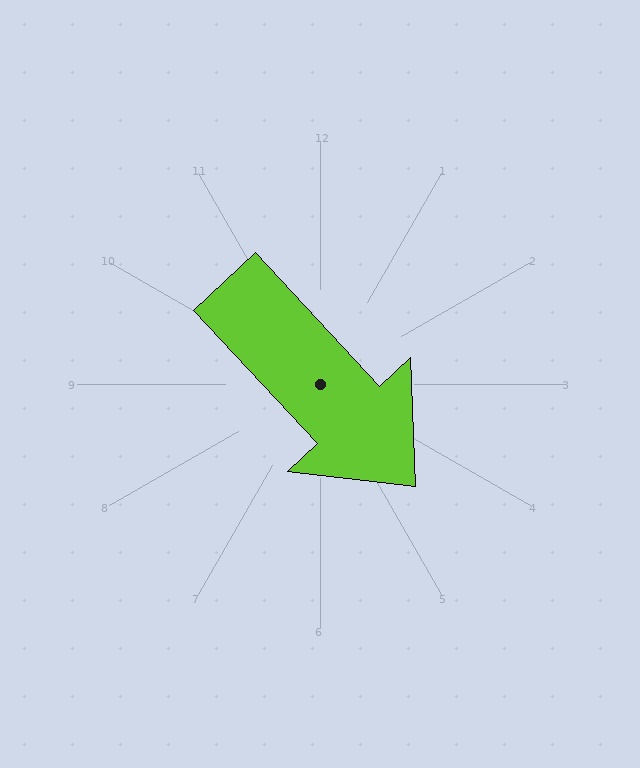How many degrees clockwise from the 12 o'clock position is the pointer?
Approximately 137 degrees.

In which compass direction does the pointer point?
Southeast.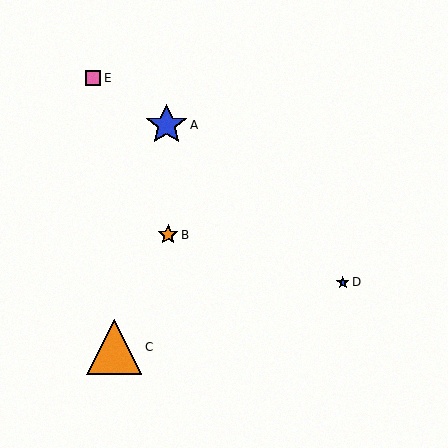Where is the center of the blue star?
The center of the blue star is at (343, 282).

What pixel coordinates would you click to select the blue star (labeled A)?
Click at (166, 125) to select the blue star A.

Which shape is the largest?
The orange triangle (labeled C) is the largest.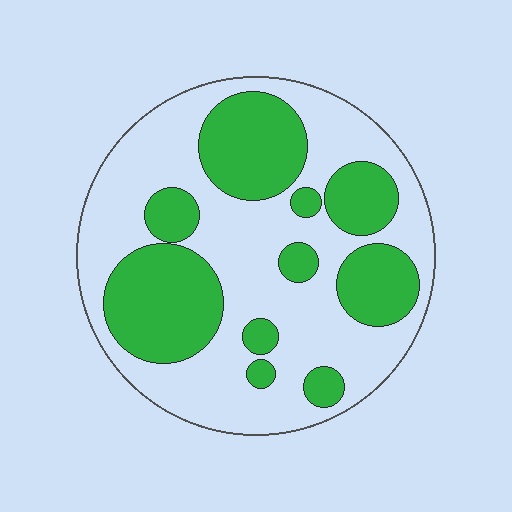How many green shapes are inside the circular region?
10.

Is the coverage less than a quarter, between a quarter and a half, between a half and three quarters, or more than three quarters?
Between a quarter and a half.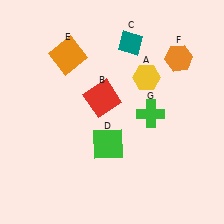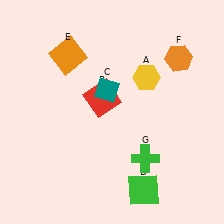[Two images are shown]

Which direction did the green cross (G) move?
The green cross (G) moved down.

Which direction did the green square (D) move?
The green square (D) moved down.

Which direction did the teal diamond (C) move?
The teal diamond (C) moved down.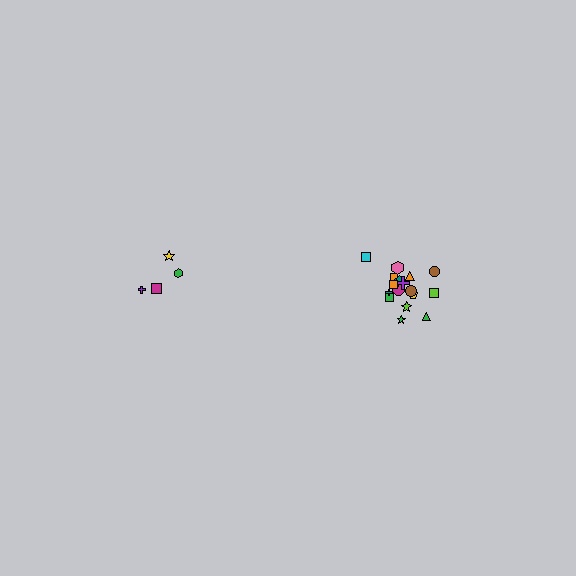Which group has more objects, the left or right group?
The right group.